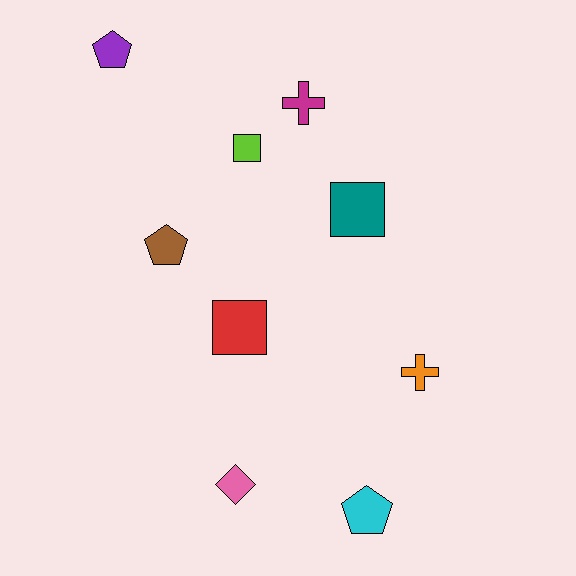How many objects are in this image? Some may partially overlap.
There are 9 objects.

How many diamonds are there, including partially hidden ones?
There is 1 diamond.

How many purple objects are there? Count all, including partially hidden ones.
There is 1 purple object.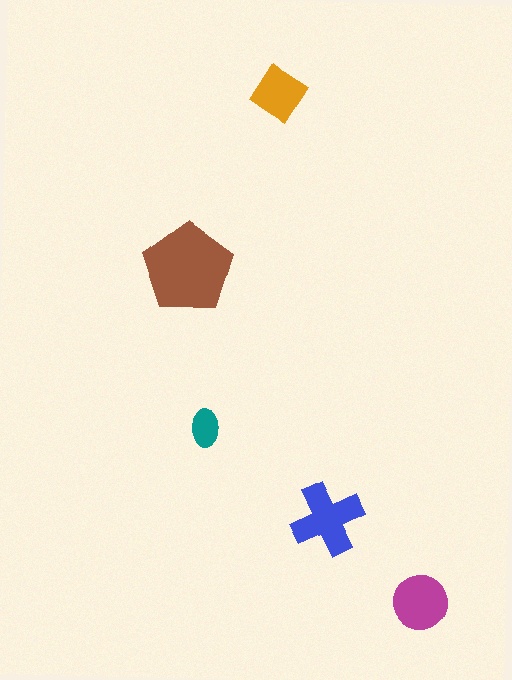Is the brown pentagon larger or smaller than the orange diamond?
Larger.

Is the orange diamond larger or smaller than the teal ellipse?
Larger.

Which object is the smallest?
The teal ellipse.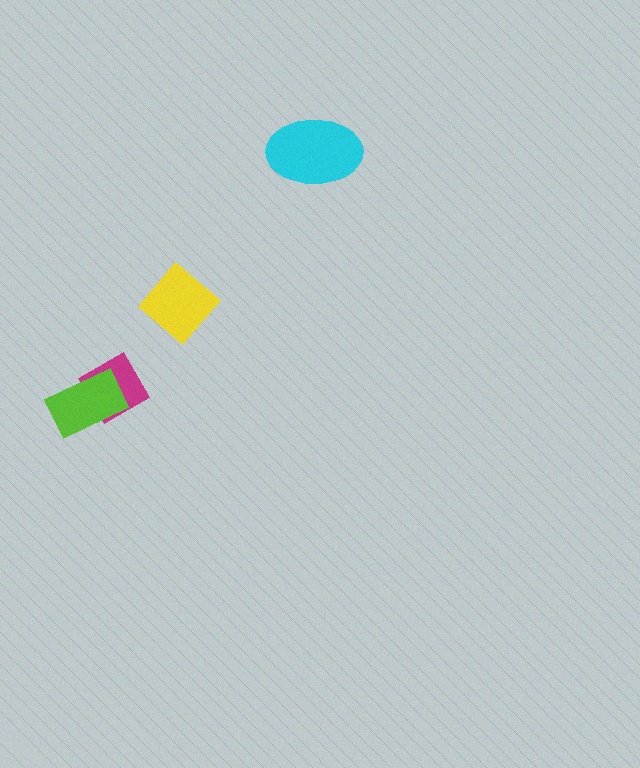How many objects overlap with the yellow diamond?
0 objects overlap with the yellow diamond.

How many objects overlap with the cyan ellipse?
0 objects overlap with the cyan ellipse.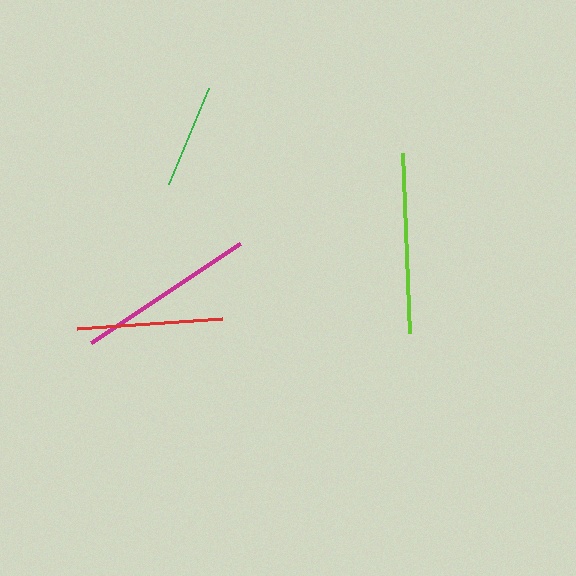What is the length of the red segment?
The red segment is approximately 145 pixels long.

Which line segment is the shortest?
The green line is the shortest at approximately 103 pixels.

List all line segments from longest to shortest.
From longest to shortest: lime, magenta, red, green.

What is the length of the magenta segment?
The magenta segment is approximately 179 pixels long.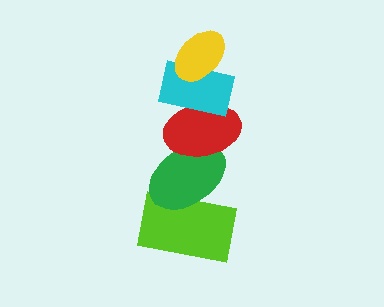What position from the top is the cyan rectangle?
The cyan rectangle is 2nd from the top.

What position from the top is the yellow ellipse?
The yellow ellipse is 1st from the top.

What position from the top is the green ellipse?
The green ellipse is 4th from the top.